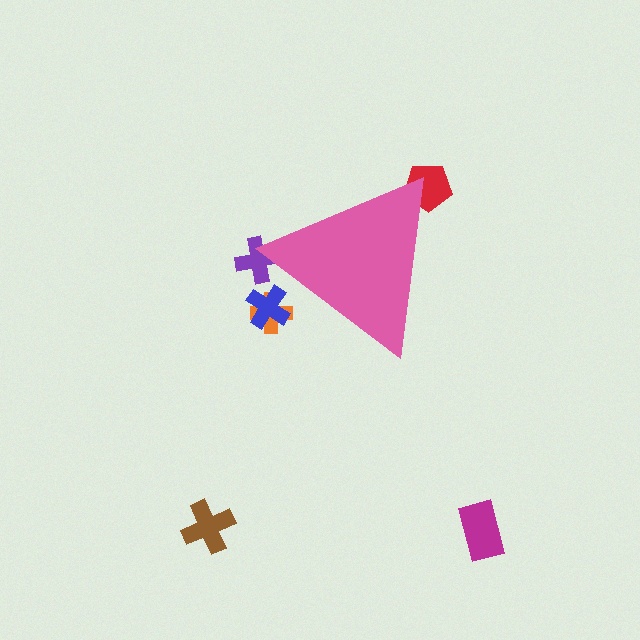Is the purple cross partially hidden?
Yes, the purple cross is partially hidden behind the pink triangle.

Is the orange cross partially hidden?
Yes, the orange cross is partially hidden behind the pink triangle.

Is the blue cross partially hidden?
Yes, the blue cross is partially hidden behind the pink triangle.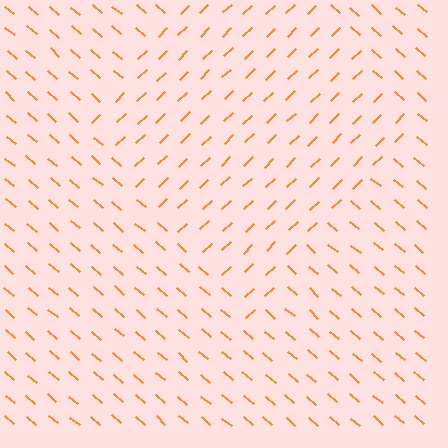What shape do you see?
I see a diamond.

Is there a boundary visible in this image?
Yes, there is a texture boundary formed by a change in line orientation.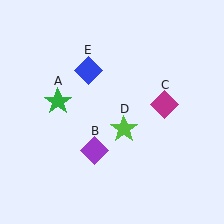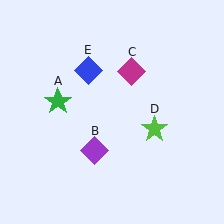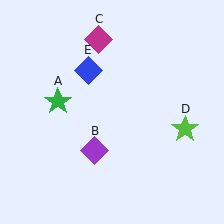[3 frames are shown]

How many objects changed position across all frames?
2 objects changed position: magenta diamond (object C), lime star (object D).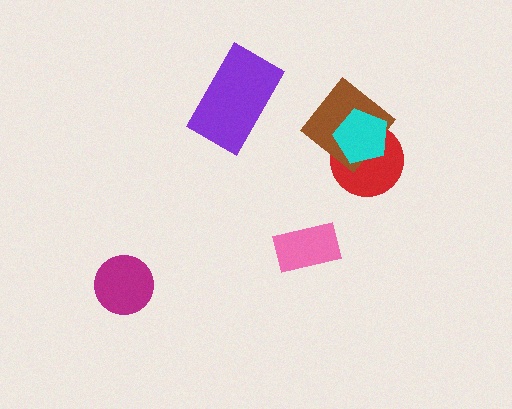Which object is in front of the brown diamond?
The cyan pentagon is in front of the brown diamond.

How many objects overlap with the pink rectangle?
0 objects overlap with the pink rectangle.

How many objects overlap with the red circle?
2 objects overlap with the red circle.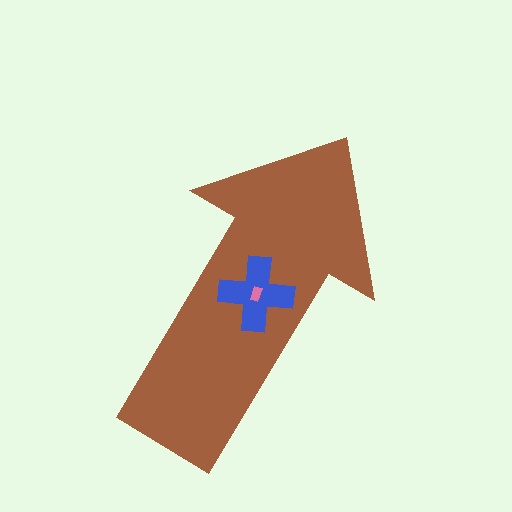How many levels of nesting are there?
3.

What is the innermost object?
The pink rectangle.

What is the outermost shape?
The brown arrow.